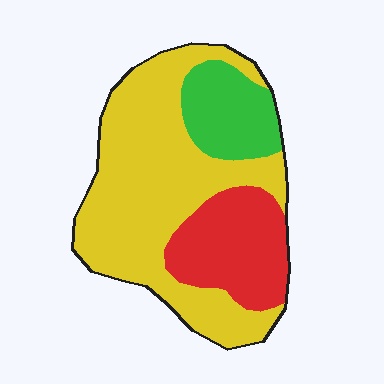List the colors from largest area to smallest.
From largest to smallest: yellow, red, green.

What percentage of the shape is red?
Red takes up about one quarter (1/4) of the shape.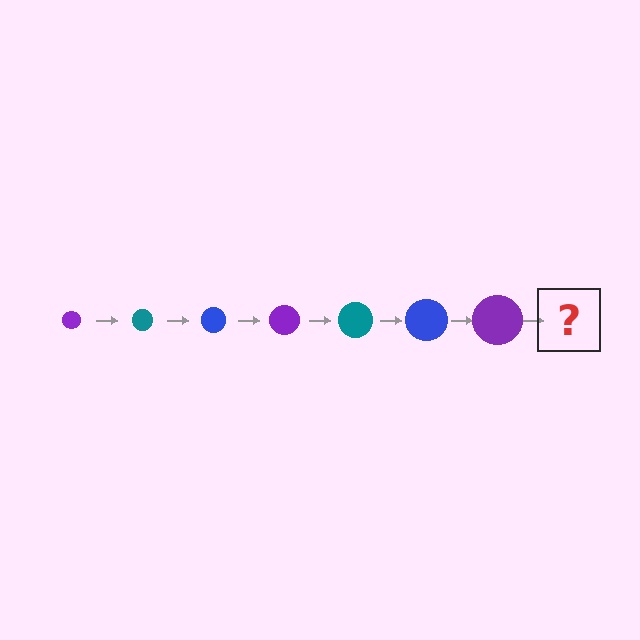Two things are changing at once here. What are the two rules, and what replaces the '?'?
The two rules are that the circle grows larger each step and the color cycles through purple, teal, and blue. The '?' should be a teal circle, larger than the previous one.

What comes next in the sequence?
The next element should be a teal circle, larger than the previous one.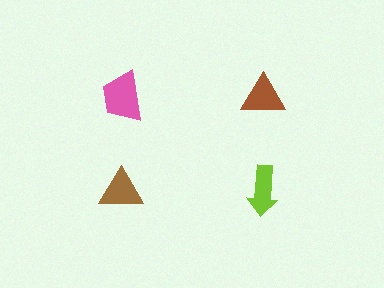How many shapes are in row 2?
2 shapes.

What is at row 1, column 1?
A pink trapezoid.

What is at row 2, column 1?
A brown triangle.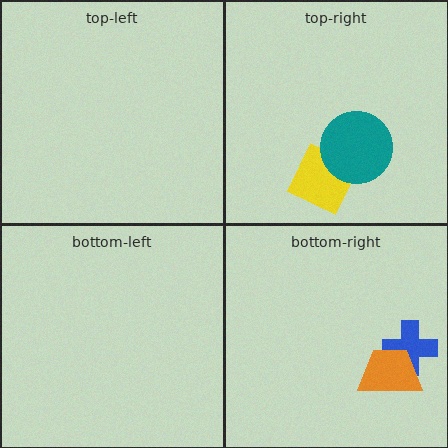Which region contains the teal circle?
The top-right region.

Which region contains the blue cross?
The bottom-right region.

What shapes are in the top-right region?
The yellow diamond, the teal circle.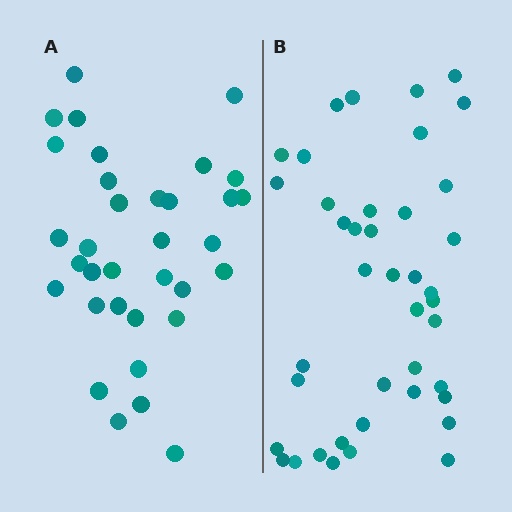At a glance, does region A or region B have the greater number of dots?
Region B (the right region) has more dots.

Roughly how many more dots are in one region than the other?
Region B has roughly 8 or so more dots than region A.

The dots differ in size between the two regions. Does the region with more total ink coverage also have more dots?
No. Region A has more total ink coverage because its dots are larger, but region B actually contains more individual dots. Total area can be misleading — the number of items is what matters here.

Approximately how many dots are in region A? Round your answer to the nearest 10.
About 30 dots. (The exact count is 34, which rounds to 30.)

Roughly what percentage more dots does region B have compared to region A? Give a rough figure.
About 20% more.